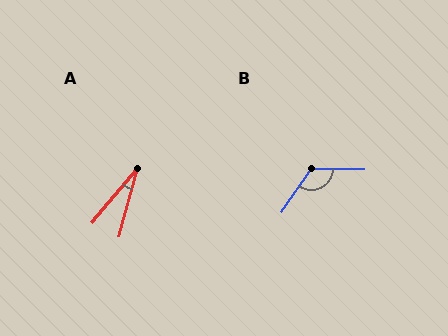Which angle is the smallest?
A, at approximately 25 degrees.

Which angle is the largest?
B, at approximately 124 degrees.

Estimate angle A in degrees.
Approximately 25 degrees.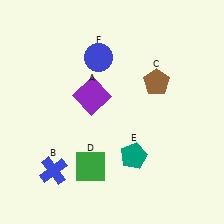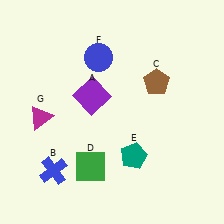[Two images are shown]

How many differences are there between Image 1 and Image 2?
There is 1 difference between the two images.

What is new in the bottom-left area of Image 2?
A magenta triangle (G) was added in the bottom-left area of Image 2.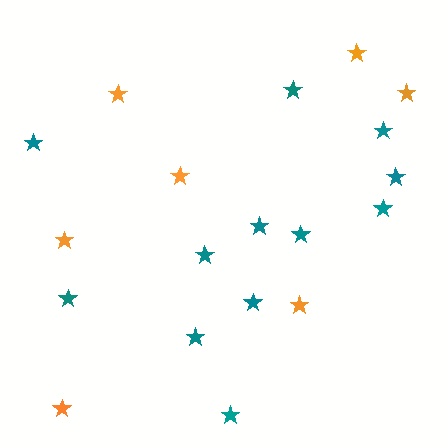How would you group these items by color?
There are 2 groups: one group of teal stars (12) and one group of orange stars (7).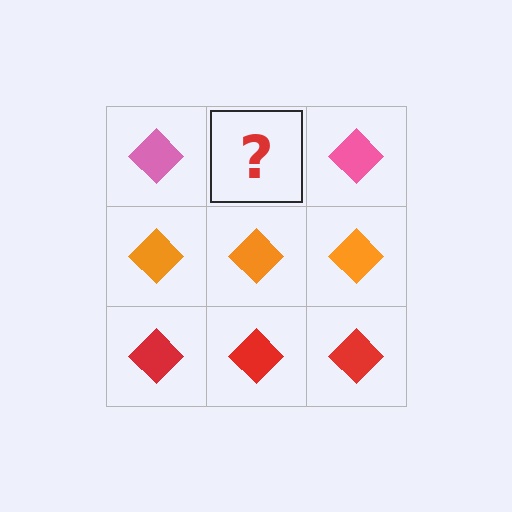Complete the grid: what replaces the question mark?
The question mark should be replaced with a pink diamond.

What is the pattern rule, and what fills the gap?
The rule is that each row has a consistent color. The gap should be filled with a pink diamond.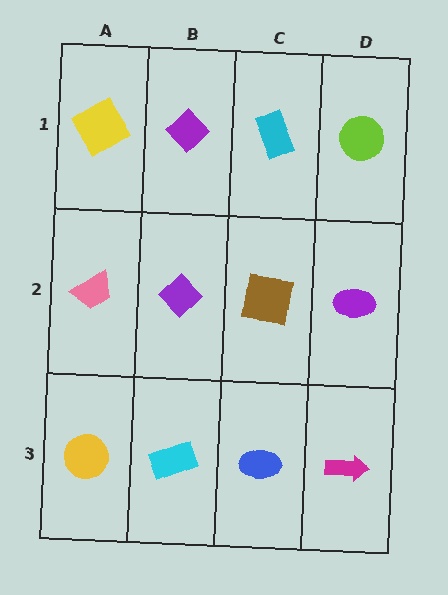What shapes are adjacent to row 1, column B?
A purple diamond (row 2, column B), a yellow diamond (row 1, column A), a cyan rectangle (row 1, column C).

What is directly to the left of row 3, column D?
A blue ellipse.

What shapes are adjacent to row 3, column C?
A brown square (row 2, column C), a cyan rectangle (row 3, column B), a magenta arrow (row 3, column D).